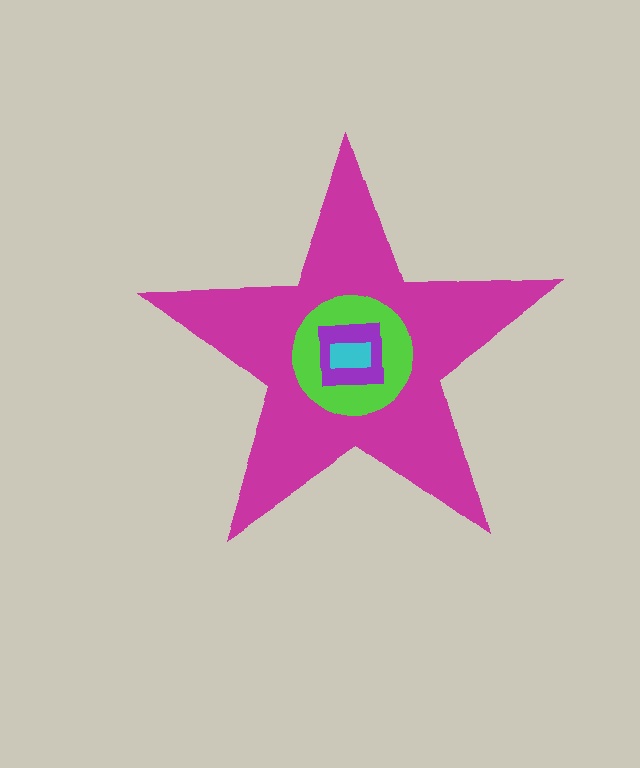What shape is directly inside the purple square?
The cyan rectangle.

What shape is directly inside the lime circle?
The purple square.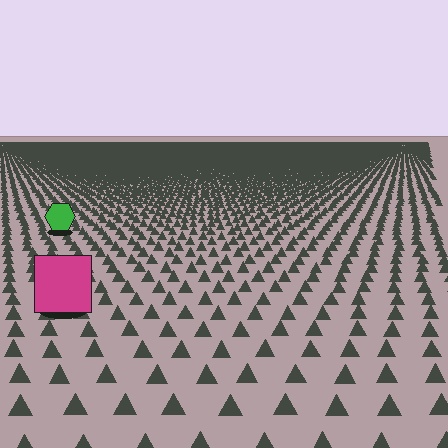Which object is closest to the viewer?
The magenta square is closest. The texture marks near it are larger and more spread out.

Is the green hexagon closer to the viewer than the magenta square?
No. The magenta square is closer — you can tell from the texture gradient: the ground texture is coarser near it.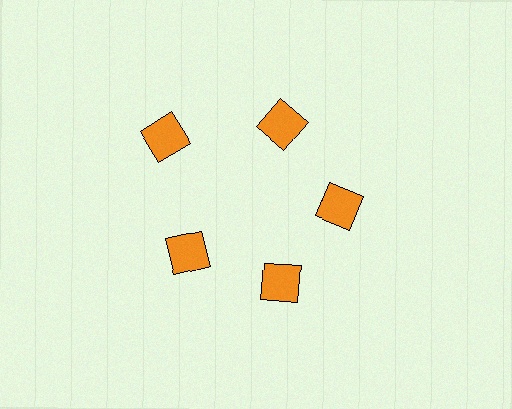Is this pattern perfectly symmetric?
No. The 5 orange squares are arranged in a ring, but one element near the 10 o'clock position is pushed outward from the center, breaking the 5-fold rotational symmetry.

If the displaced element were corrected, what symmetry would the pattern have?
It would have 5-fold rotational symmetry — the pattern would map onto itself every 72 degrees.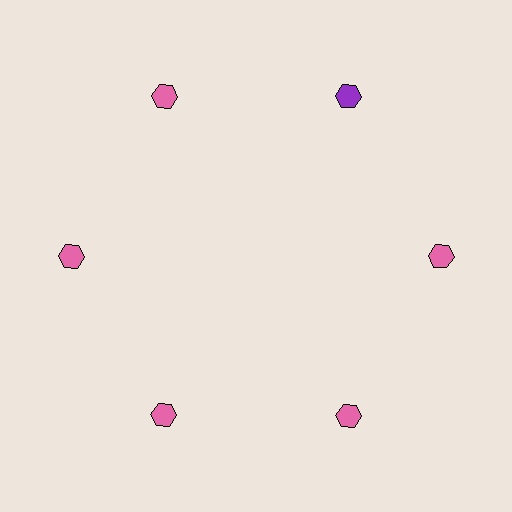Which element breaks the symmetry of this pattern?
The purple hexagon at roughly the 1 o'clock position breaks the symmetry. All other shapes are pink hexagons.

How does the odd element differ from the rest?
It has a different color: purple instead of pink.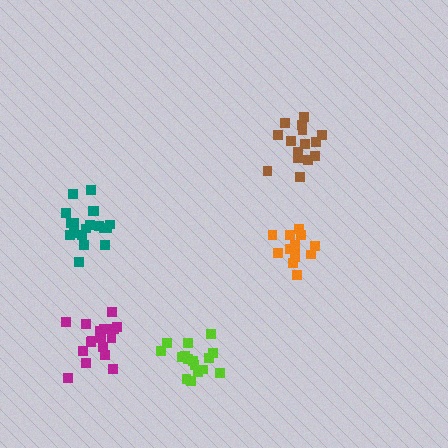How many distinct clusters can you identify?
There are 5 distinct clusters.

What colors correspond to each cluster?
The clusters are colored: orange, teal, lime, magenta, brown.